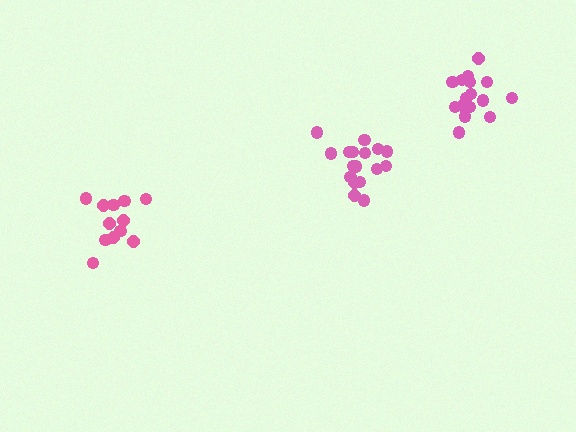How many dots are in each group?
Group 1: 17 dots, Group 2: 16 dots, Group 3: 12 dots (45 total).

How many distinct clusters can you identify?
There are 3 distinct clusters.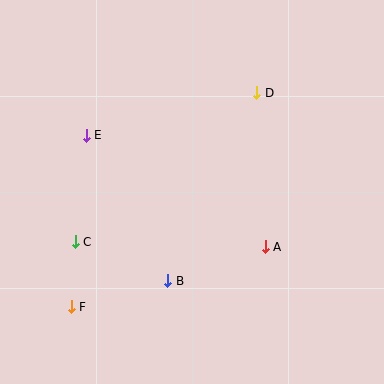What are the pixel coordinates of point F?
Point F is at (71, 307).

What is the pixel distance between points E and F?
The distance between E and F is 172 pixels.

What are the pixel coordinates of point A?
Point A is at (265, 247).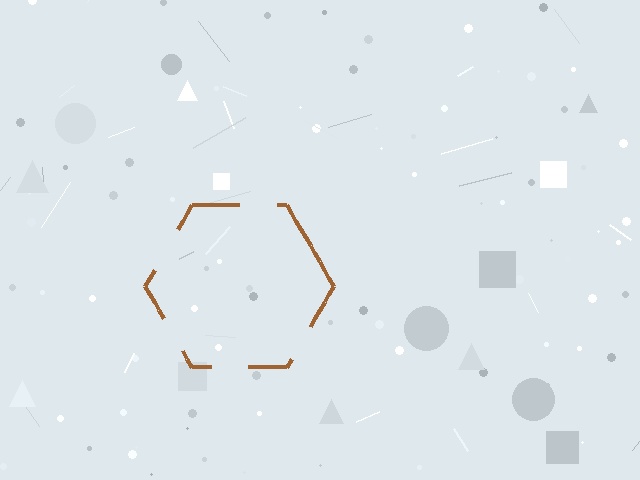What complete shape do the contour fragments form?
The contour fragments form a hexagon.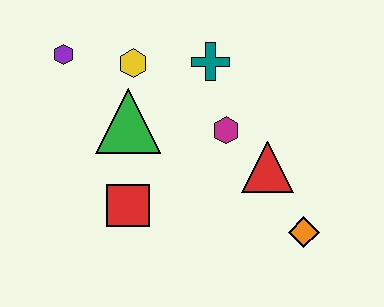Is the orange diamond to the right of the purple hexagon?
Yes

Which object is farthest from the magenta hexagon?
The purple hexagon is farthest from the magenta hexagon.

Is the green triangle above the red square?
Yes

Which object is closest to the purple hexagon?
The yellow hexagon is closest to the purple hexagon.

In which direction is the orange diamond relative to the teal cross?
The orange diamond is below the teal cross.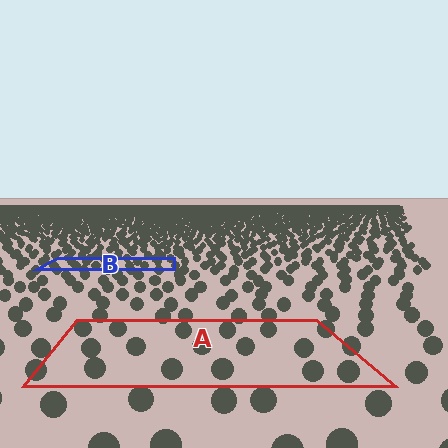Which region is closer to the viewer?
Region A is closer. The texture elements there are larger and more spread out.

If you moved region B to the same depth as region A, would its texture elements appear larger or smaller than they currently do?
They would appear larger. At a closer depth, the same texture elements are projected at a bigger on-screen size.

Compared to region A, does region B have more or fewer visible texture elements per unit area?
Region B has more texture elements per unit area — they are packed more densely because it is farther away.